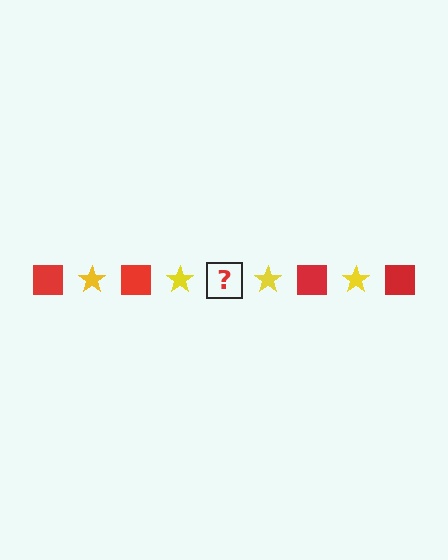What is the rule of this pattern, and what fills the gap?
The rule is that the pattern alternates between red square and yellow star. The gap should be filled with a red square.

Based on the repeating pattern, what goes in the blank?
The blank should be a red square.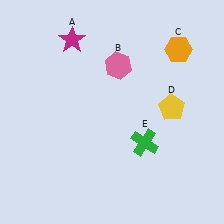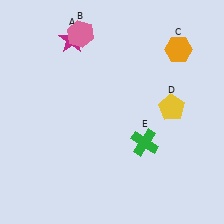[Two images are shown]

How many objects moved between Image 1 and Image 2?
1 object moved between the two images.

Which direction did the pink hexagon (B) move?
The pink hexagon (B) moved left.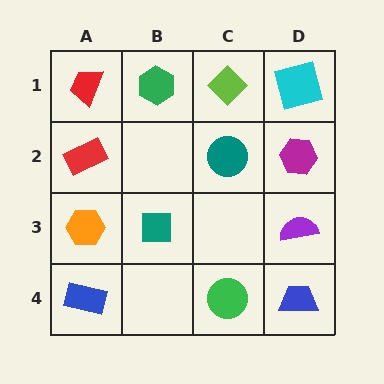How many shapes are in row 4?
3 shapes.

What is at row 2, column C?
A teal circle.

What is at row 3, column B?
A teal square.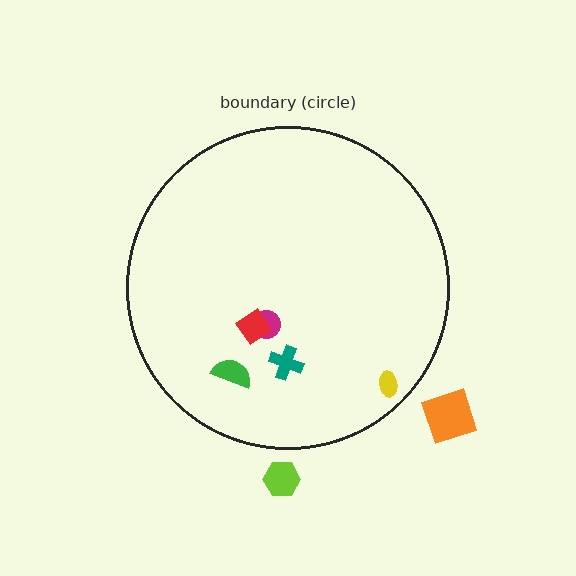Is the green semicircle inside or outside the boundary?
Inside.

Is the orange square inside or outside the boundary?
Outside.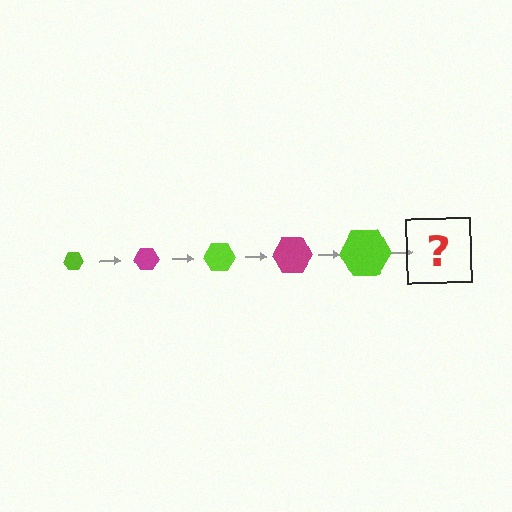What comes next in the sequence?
The next element should be a magenta hexagon, larger than the previous one.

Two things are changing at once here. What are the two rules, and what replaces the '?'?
The two rules are that the hexagon grows larger each step and the color cycles through lime and magenta. The '?' should be a magenta hexagon, larger than the previous one.